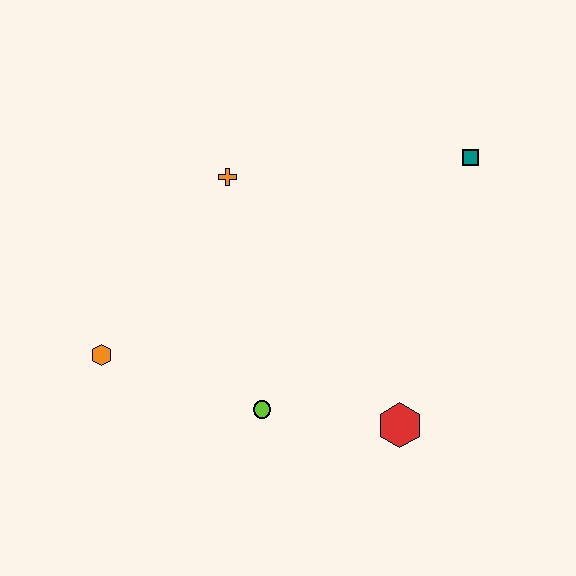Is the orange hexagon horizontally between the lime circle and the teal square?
No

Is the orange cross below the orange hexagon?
No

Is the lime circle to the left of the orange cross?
No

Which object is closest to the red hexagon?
The lime circle is closest to the red hexagon.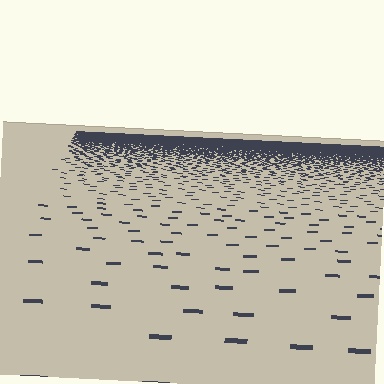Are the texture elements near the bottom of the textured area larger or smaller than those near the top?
Larger. Near the bottom, elements are closer to the viewer and appear at a bigger on-screen size.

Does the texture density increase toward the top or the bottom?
Density increases toward the top.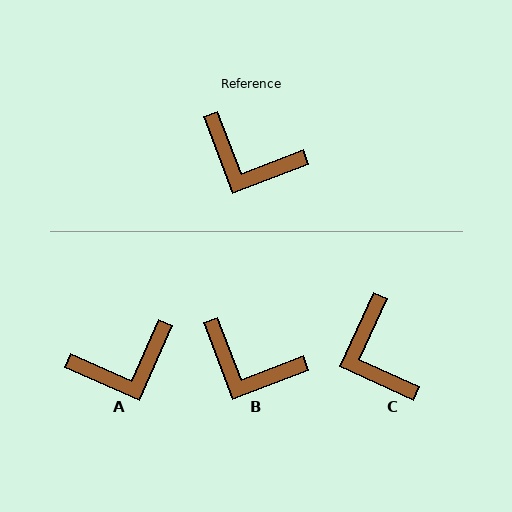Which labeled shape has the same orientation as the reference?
B.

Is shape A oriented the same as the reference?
No, it is off by about 45 degrees.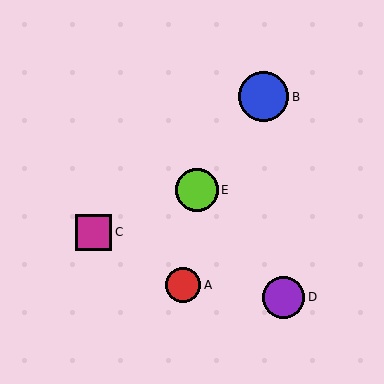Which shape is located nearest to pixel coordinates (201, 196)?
The lime circle (labeled E) at (197, 190) is nearest to that location.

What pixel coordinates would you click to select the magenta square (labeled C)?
Click at (94, 232) to select the magenta square C.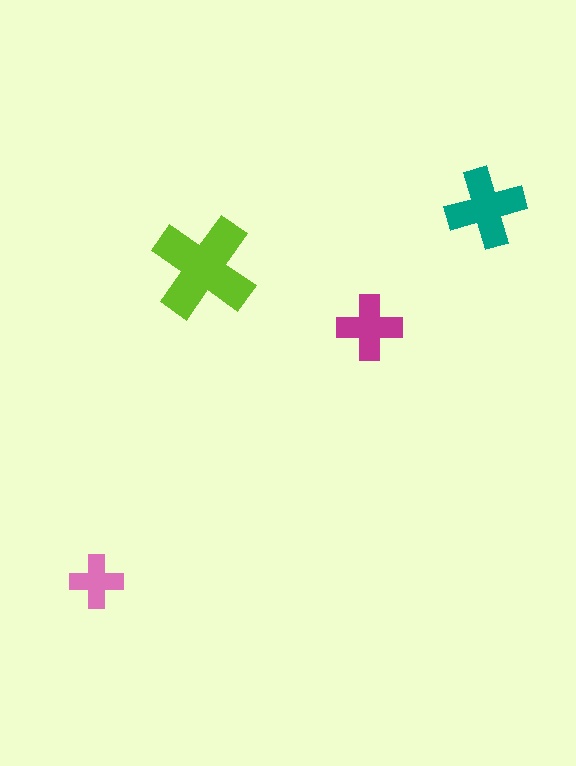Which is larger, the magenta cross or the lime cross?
The lime one.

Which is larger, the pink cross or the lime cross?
The lime one.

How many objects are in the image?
There are 4 objects in the image.